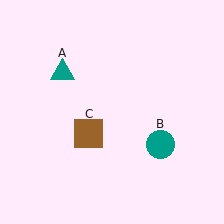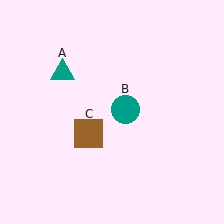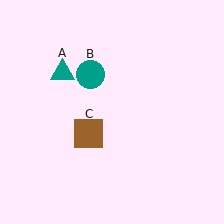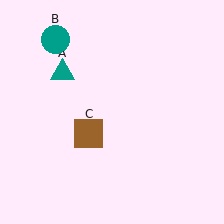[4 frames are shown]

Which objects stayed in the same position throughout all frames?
Teal triangle (object A) and brown square (object C) remained stationary.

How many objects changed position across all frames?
1 object changed position: teal circle (object B).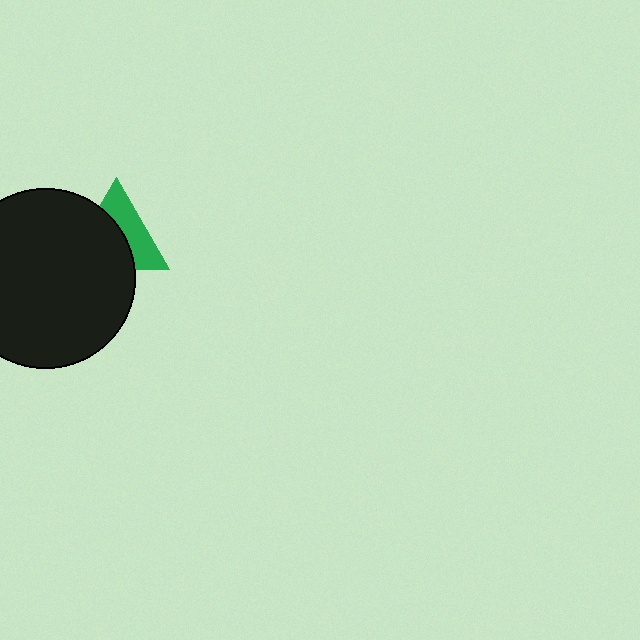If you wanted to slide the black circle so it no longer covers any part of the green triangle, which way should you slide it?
Slide it toward the lower-left — that is the most direct way to separate the two shapes.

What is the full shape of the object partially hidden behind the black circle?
The partially hidden object is a green triangle.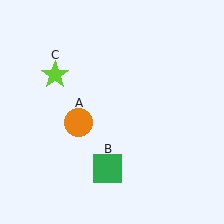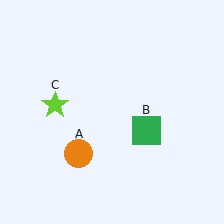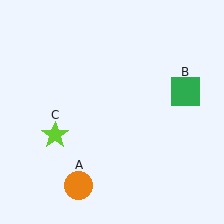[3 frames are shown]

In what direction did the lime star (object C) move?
The lime star (object C) moved down.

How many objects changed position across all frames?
3 objects changed position: orange circle (object A), green square (object B), lime star (object C).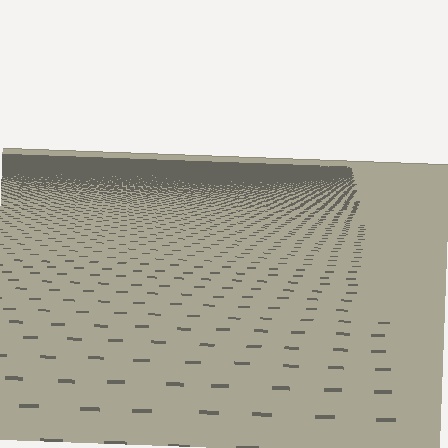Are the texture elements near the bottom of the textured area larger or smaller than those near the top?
Larger. Near the bottom, elements are closer to the viewer and appear at a bigger on-screen size.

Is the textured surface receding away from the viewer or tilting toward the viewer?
The surface is receding away from the viewer. Texture elements get smaller and denser toward the top.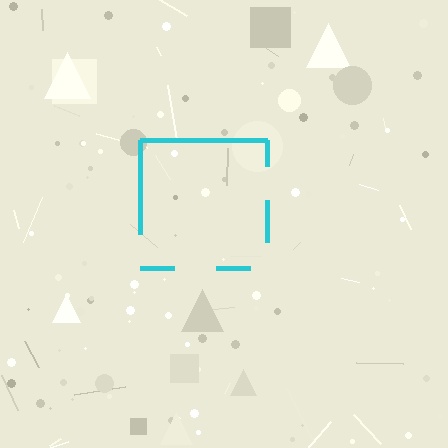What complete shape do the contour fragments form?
The contour fragments form a square.